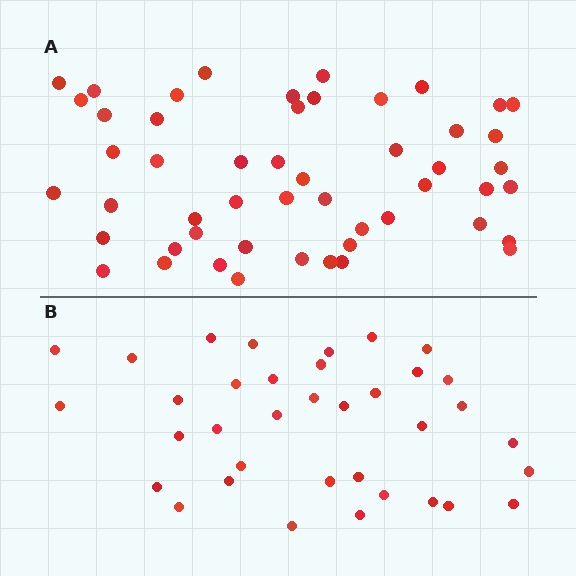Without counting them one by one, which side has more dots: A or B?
Region A (the top region) has more dots.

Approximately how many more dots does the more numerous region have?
Region A has approximately 15 more dots than region B.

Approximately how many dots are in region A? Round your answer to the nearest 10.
About 50 dots. (The exact count is 51, which rounds to 50.)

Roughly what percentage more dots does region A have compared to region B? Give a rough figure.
About 40% more.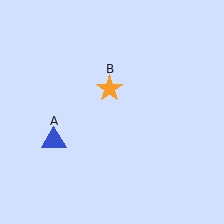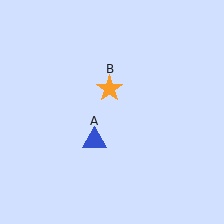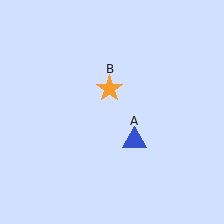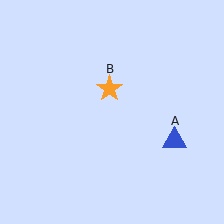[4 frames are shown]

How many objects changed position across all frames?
1 object changed position: blue triangle (object A).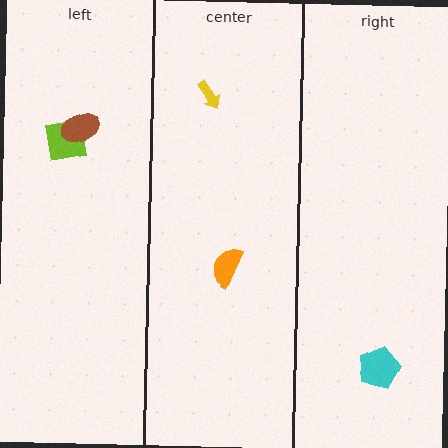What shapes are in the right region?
The cyan pentagon.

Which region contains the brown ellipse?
The left region.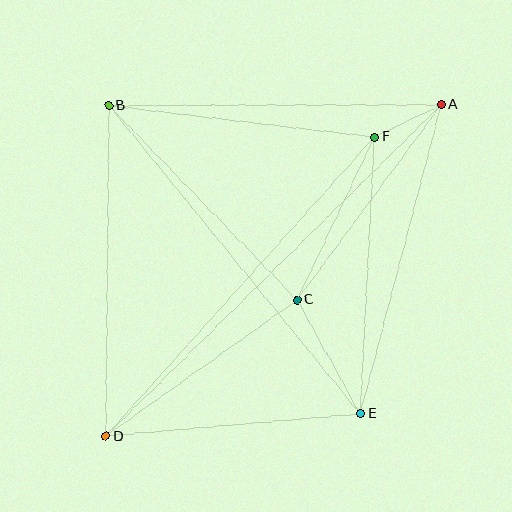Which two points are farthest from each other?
Points A and D are farthest from each other.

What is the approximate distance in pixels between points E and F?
The distance between E and F is approximately 277 pixels.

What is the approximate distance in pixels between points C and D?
The distance between C and D is approximately 235 pixels.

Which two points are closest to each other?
Points A and F are closest to each other.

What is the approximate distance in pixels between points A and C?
The distance between A and C is approximately 243 pixels.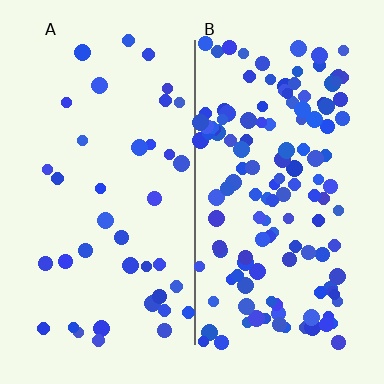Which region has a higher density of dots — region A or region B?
B (the right).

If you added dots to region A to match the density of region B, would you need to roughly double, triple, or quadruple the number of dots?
Approximately quadruple.